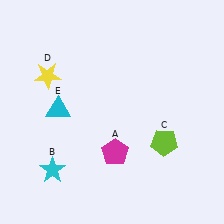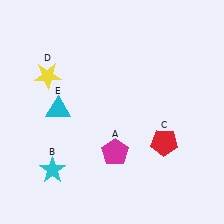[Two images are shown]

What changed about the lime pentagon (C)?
In Image 1, C is lime. In Image 2, it changed to red.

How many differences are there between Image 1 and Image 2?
There is 1 difference between the two images.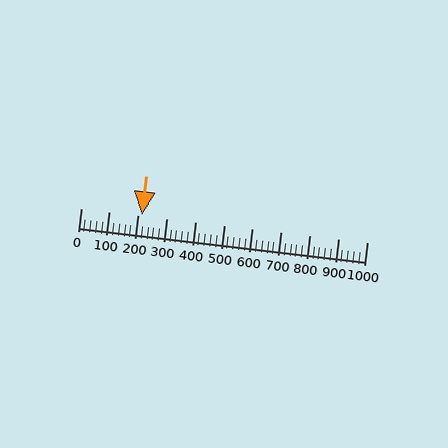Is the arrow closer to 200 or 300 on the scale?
The arrow is closer to 200.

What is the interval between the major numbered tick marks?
The major tick marks are spaced 100 units apart.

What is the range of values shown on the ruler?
The ruler shows values from 0 to 1000.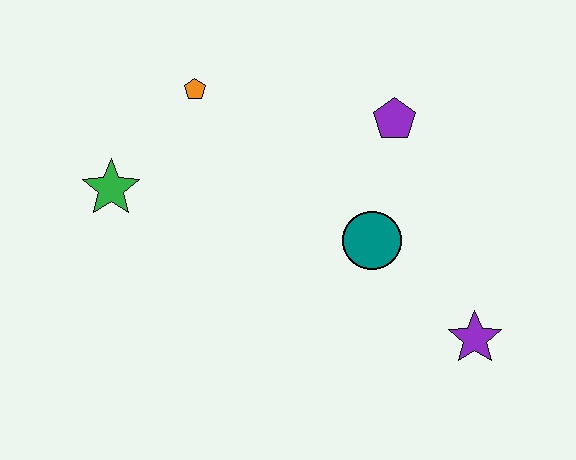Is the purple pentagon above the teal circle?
Yes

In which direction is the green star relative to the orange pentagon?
The green star is below the orange pentagon.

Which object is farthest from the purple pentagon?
The green star is farthest from the purple pentagon.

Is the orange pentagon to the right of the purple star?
No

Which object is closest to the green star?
The orange pentagon is closest to the green star.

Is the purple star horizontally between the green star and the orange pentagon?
No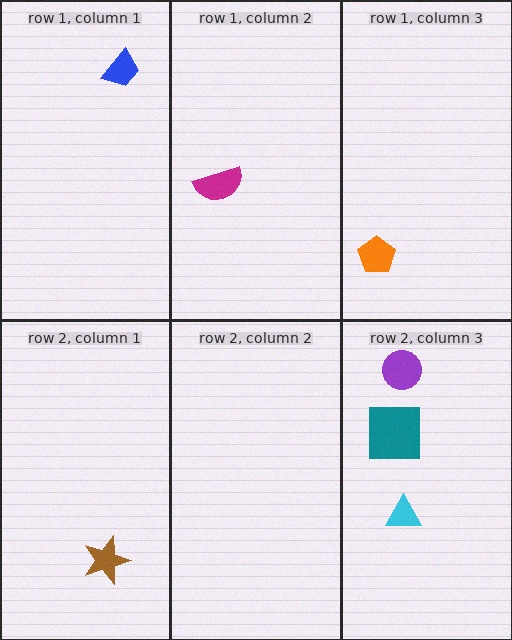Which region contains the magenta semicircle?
The row 1, column 2 region.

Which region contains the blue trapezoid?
The row 1, column 1 region.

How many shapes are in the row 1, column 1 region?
1.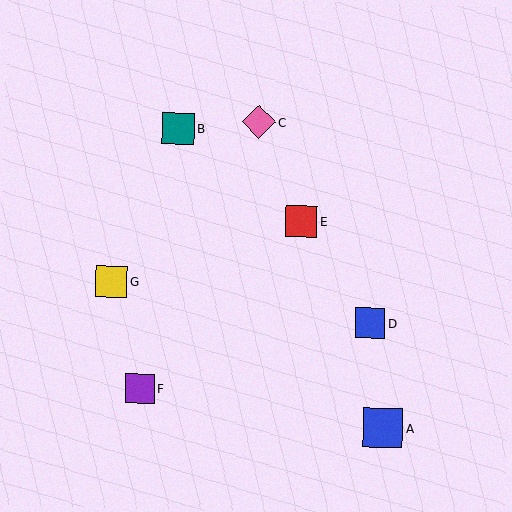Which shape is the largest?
The blue square (labeled A) is the largest.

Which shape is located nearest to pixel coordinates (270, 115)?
The pink diamond (labeled C) at (259, 122) is nearest to that location.